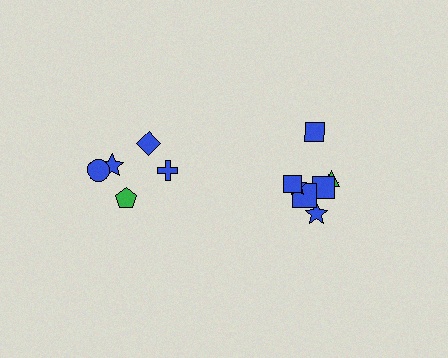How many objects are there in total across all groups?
There are 13 objects.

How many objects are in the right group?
There are 8 objects.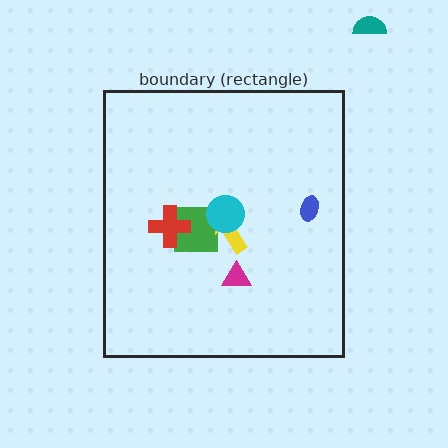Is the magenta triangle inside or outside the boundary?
Inside.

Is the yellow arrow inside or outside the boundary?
Inside.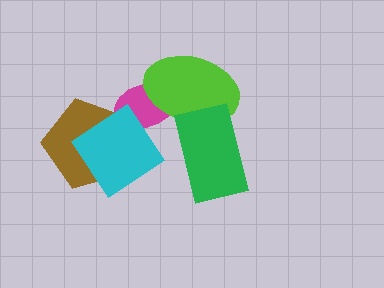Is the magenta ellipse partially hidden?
Yes, it is partially covered by another shape.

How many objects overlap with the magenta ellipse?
3 objects overlap with the magenta ellipse.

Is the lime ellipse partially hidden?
Yes, it is partially covered by another shape.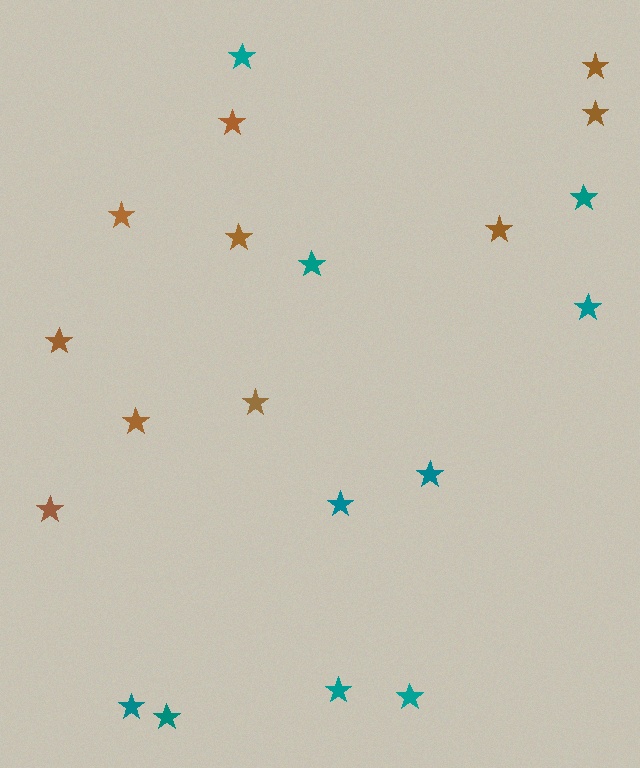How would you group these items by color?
There are 2 groups: one group of brown stars (10) and one group of teal stars (10).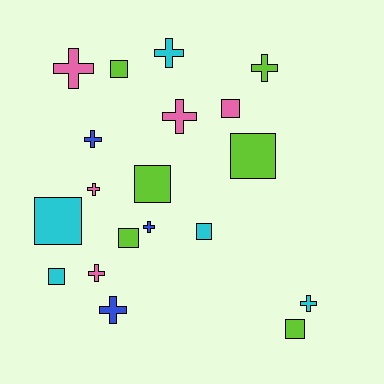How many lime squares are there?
There are 5 lime squares.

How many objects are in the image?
There are 19 objects.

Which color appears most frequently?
Lime, with 6 objects.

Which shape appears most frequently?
Cross, with 10 objects.